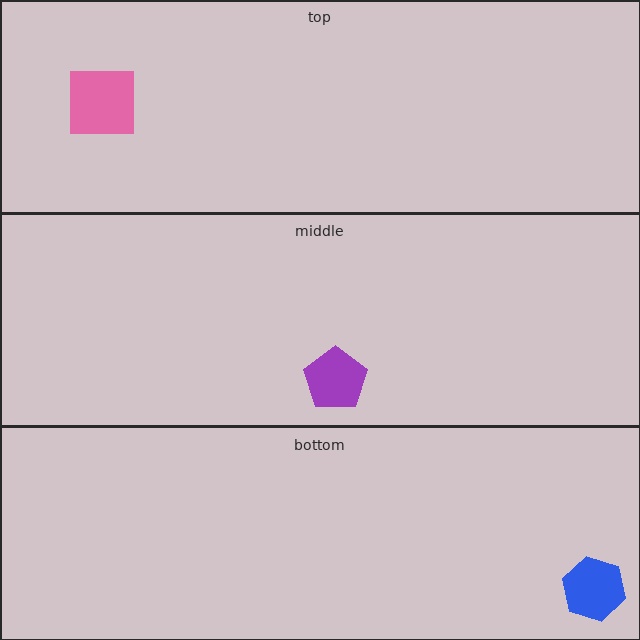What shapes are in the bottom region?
The blue hexagon.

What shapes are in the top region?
The pink square.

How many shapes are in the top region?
1.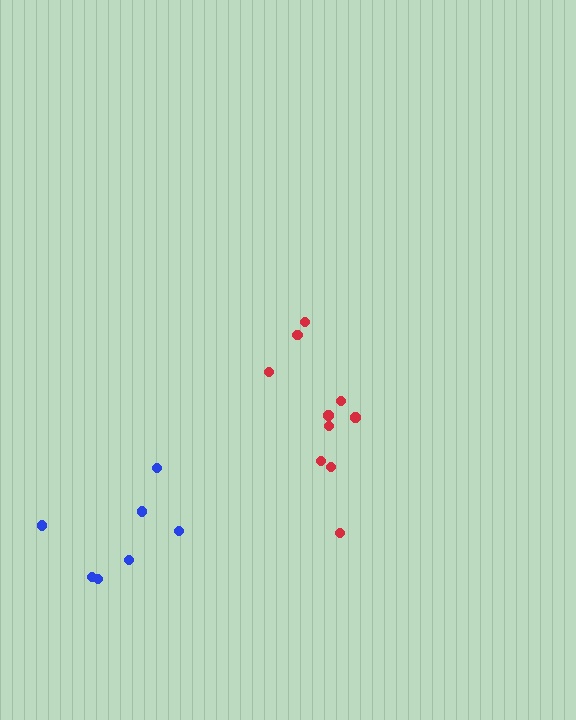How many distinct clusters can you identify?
There are 2 distinct clusters.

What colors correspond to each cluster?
The clusters are colored: blue, red.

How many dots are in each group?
Group 1: 7 dots, Group 2: 10 dots (17 total).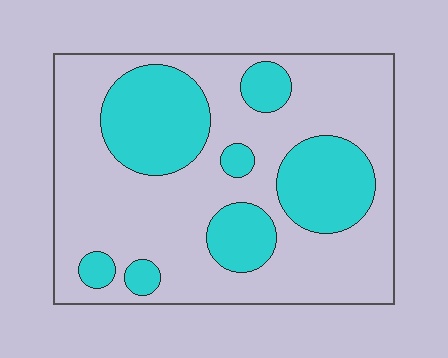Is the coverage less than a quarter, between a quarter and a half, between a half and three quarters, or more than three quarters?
Between a quarter and a half.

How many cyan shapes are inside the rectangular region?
7.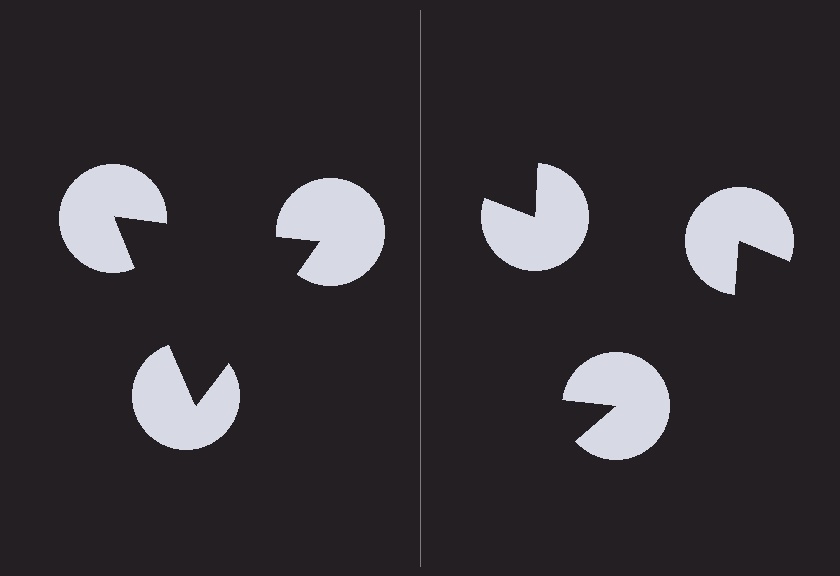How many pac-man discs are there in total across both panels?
6 — 3 on each side.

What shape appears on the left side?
An illusory triangle.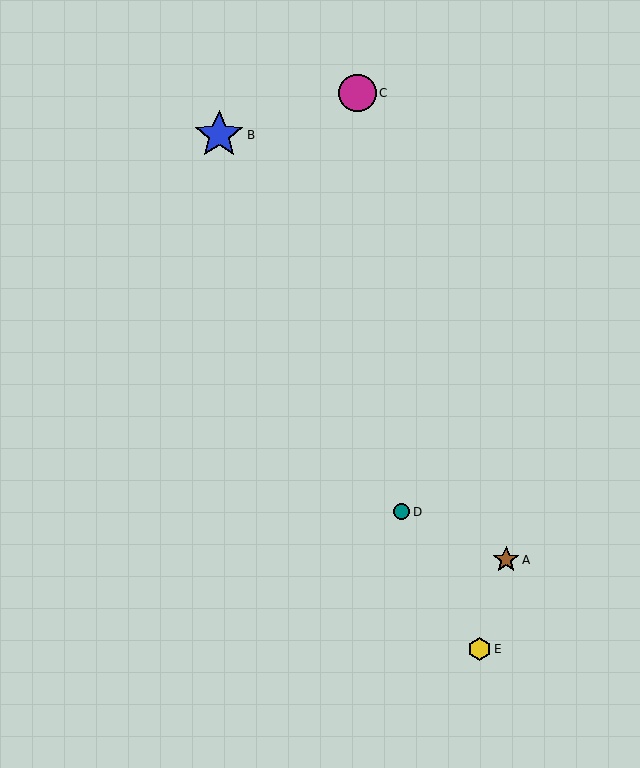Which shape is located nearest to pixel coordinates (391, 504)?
The teal circle (labeled D) at (402, 512) is nearest to that location.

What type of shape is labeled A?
Shape A is a brown star.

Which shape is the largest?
The blue star (labeled B) is the largest.